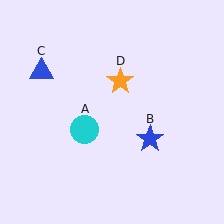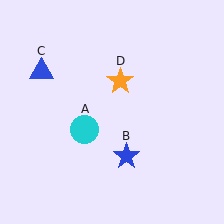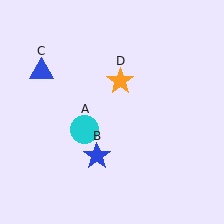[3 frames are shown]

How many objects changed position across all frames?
1 object changed position: blue star (object B).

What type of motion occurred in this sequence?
The blue star (object B) rotated clockwise around the center of the scene.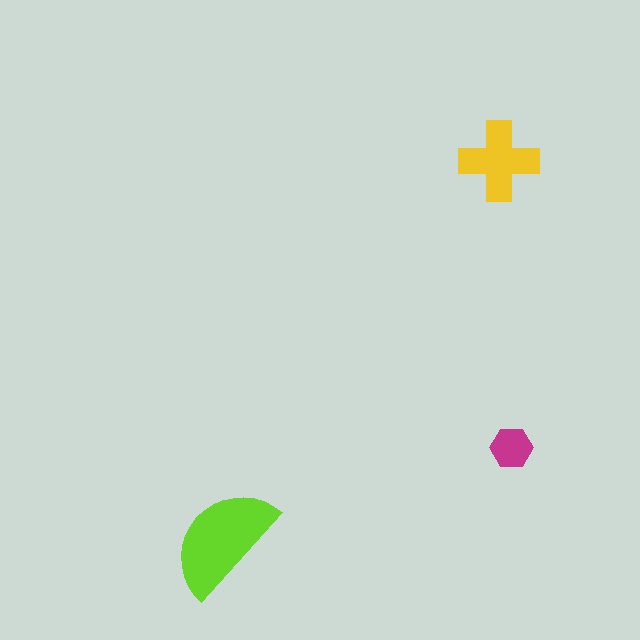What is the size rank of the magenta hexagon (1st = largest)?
3rd.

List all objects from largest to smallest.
The lime semicircle, the yellow cross, the magenta hexagon.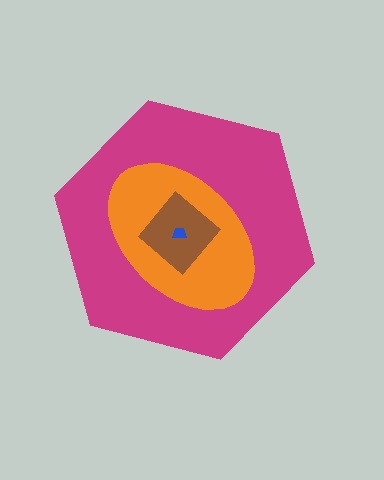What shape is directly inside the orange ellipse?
The brown diamond.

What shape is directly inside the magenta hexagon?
The orange ellipse.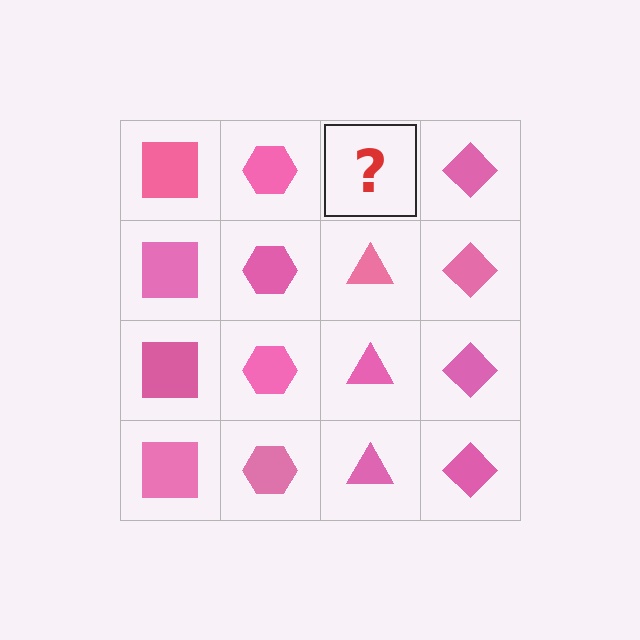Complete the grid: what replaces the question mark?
The question mark should be replaced with a pink triangle.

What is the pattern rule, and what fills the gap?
The rule is that each column has a consistent shape. The gap should be filled with a pink triangle.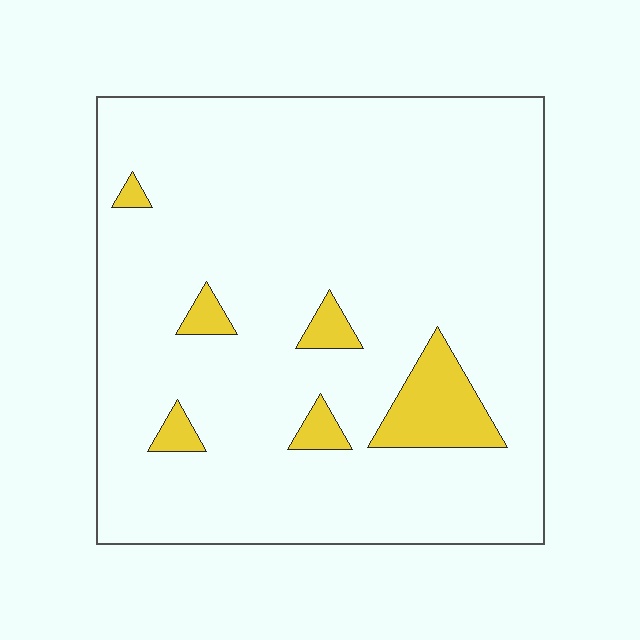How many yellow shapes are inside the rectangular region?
6.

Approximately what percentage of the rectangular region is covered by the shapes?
Approximately 10%.